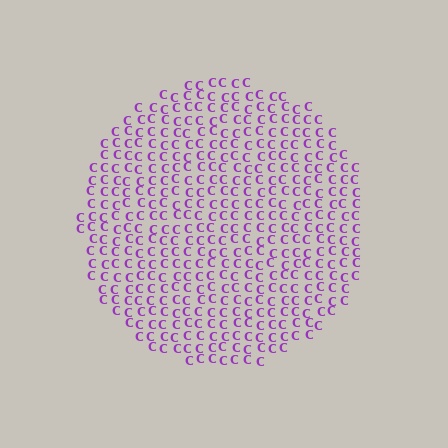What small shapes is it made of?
It is made of small letter C's.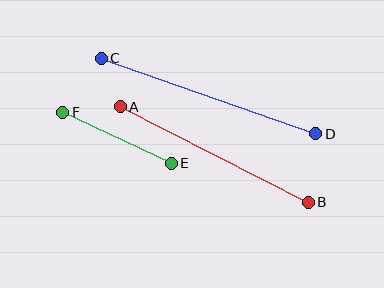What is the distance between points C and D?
The distance is approximately 228 pixels.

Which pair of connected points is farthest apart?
Points C and D are farthest apart.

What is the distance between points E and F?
The distance is approximately 120 pixels.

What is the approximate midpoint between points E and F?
The midpoint is at approximately (117, 138) pixels.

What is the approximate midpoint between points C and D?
The midpoint is at approximately (208, 96) pixels.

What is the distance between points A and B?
The distance is approximately 211 pixels.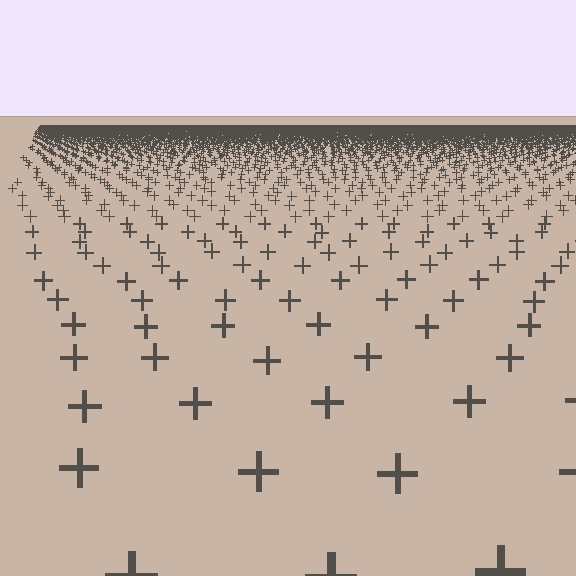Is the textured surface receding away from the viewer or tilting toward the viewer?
The surface is receding away from the viewer. Texture elements get smaller and denser toward the top.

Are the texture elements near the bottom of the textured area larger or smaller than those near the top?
Larger. Near the bottom, elements are closer to the viewer and appear at a bigger on-screen size.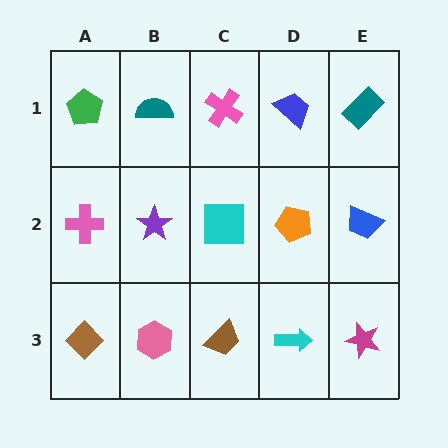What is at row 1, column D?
A blue trapezoid.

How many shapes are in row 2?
5 shapes.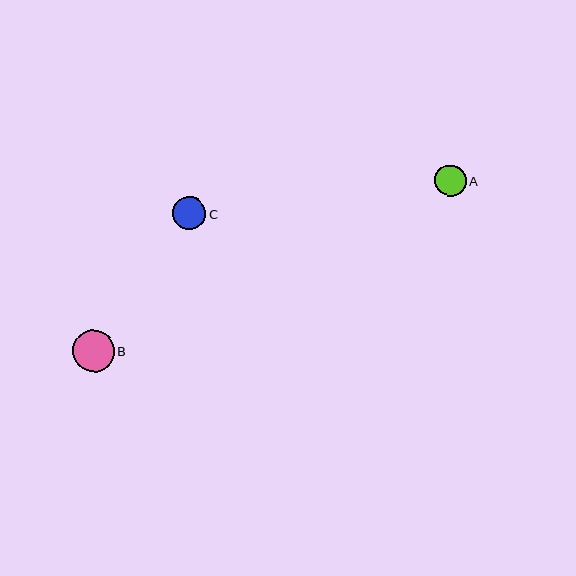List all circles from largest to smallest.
From largest to smallest: B, C, A.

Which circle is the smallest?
Circle A is the smallest with a size of approximately 32 pixels.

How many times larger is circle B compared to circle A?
Circle B is approximately 1.3 times the size of circle A.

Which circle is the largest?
Circle B is the largest with a size of approximately 42 pixels.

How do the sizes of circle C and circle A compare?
Circle C and circle A are approximately the same size.